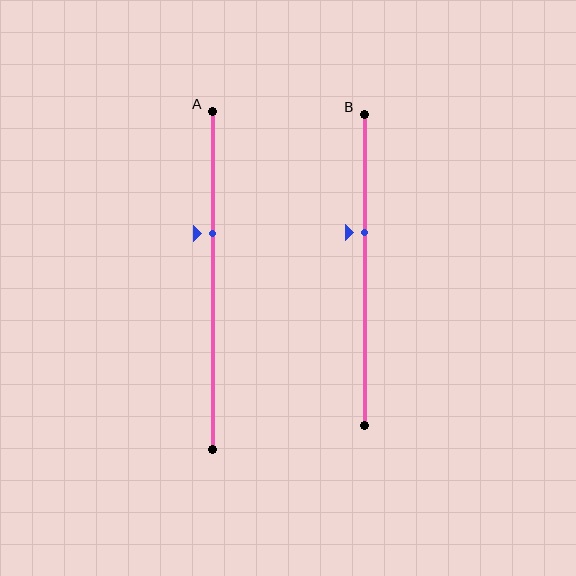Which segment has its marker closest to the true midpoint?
Segment B has its marker closest to the true midpoint.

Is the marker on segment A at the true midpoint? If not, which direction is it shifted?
No, the marker on segment A is shifted upward by about 14% of the segment length.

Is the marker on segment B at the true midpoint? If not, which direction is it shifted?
No, the marker on segment B is shifted upward by about 12% of the segment length.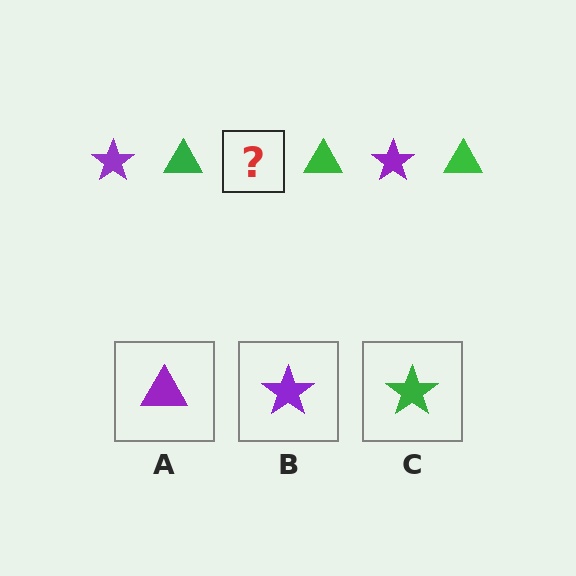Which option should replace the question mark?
Option B.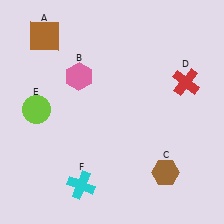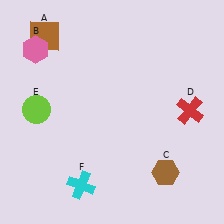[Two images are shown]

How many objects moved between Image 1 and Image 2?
2 objects moved between the two images.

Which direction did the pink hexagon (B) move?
The pink hexagon (B) moved left.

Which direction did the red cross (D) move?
The red cross (D) moved down.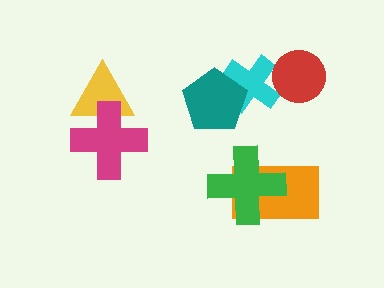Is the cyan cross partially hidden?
Yes, it is partially covered by another shape.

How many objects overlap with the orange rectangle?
1 object overlaps with the orange rectangle.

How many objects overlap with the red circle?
1 object overlaps with the red circle.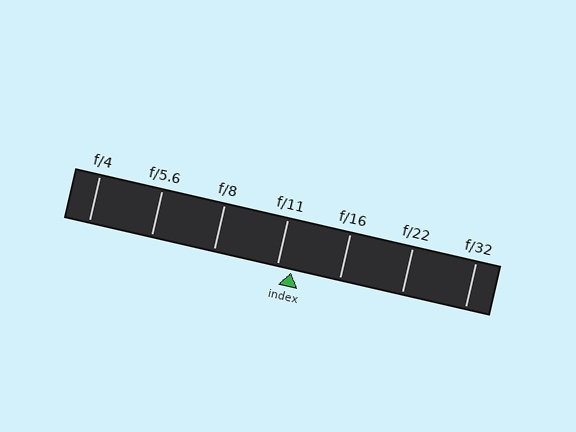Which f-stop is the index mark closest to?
The index mark is closest to f/11.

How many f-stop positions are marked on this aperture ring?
There are 7 f-stop positions marked.